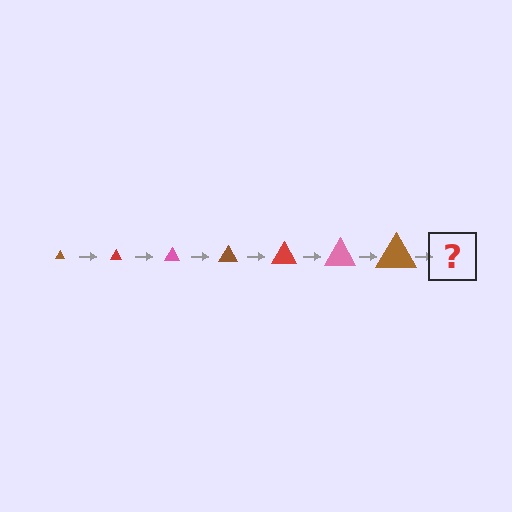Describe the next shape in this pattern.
It should be a red triangle, larger than the previous one.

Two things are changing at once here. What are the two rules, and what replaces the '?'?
The two rules are that the triangle grows larger each step and the color cycles through brown, red, and pink. The '?' should be a red triangle, larger than the previous one.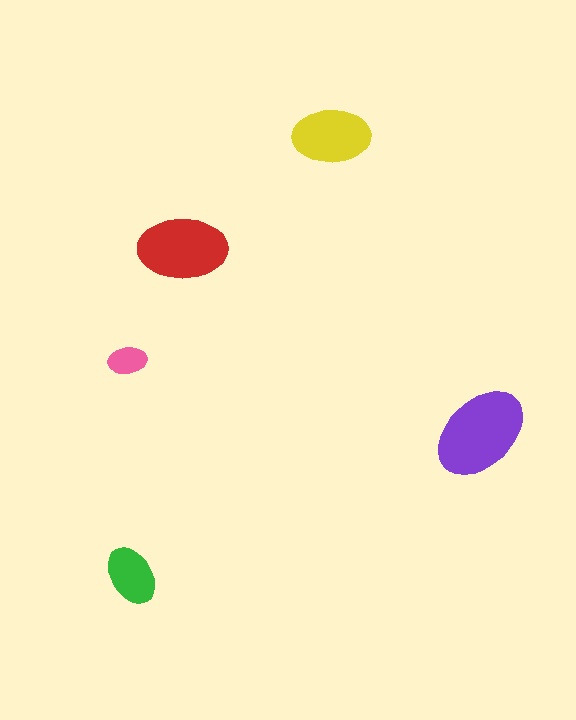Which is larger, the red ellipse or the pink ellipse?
The red one.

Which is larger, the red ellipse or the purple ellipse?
The purple one.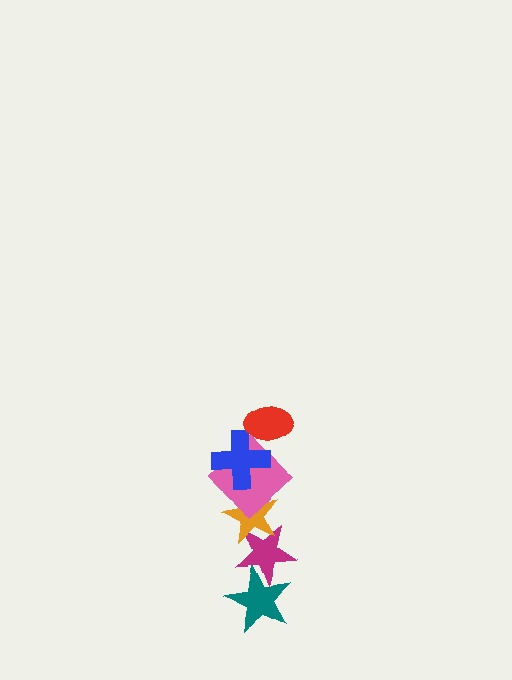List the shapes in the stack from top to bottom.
From top to bottom: the red ellipse, the blue cross, the pink diamond, the orange star, the magenta star, the teal star.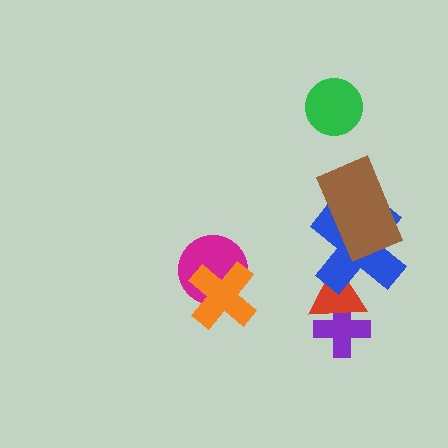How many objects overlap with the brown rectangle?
1 object overlaps with the brown rectangle.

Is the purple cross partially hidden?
Yes, it is partially covered by another shape.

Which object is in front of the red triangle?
The blue cross is in front of the red triangle.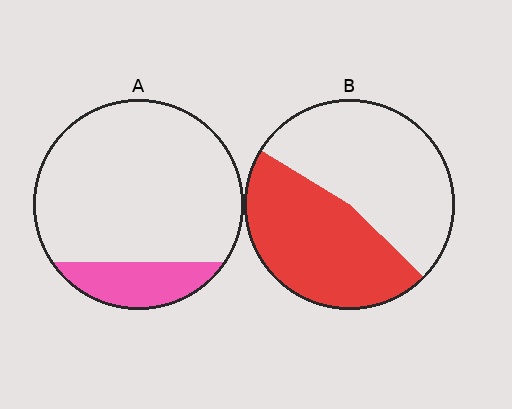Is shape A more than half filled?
No.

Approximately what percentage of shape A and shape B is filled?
A is approximately 15% and B is approximately 45%.